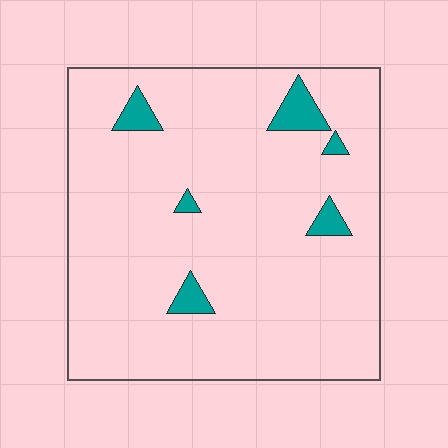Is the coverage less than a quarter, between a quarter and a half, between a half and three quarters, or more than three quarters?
Less than a quarter.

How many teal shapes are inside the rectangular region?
6.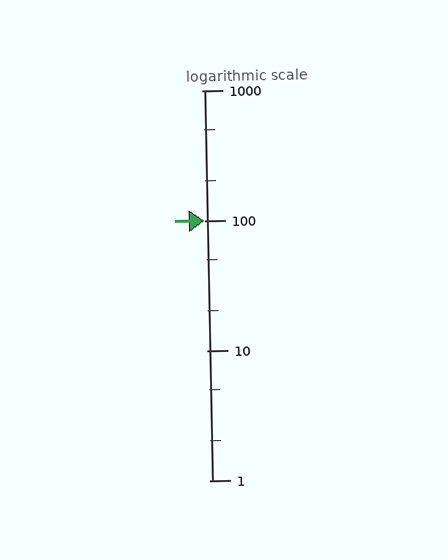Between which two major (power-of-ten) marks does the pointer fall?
The pointer is between 100 and 1000.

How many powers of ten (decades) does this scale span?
The scale spans 3 decades, from 1 to 1000.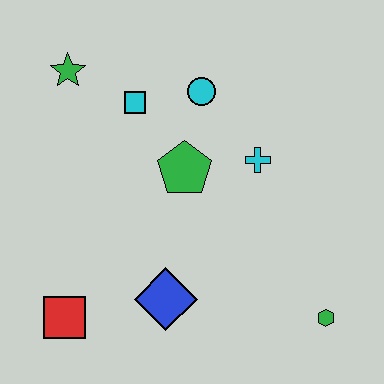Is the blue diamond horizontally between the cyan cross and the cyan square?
Yes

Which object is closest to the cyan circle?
The cyan square is closest to the cyan circle.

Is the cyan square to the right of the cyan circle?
No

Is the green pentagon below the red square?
No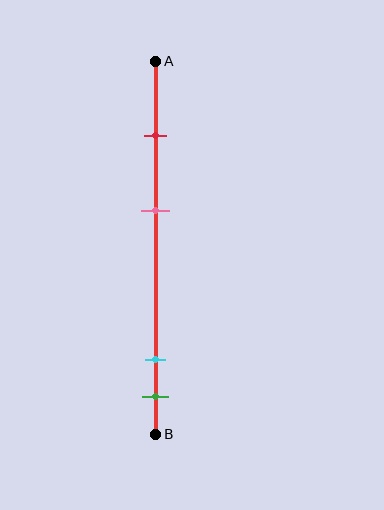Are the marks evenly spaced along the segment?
No, the marks are not evenly spaced.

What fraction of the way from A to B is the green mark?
The green mark is approximately 90% (0.9) of the way from A to B.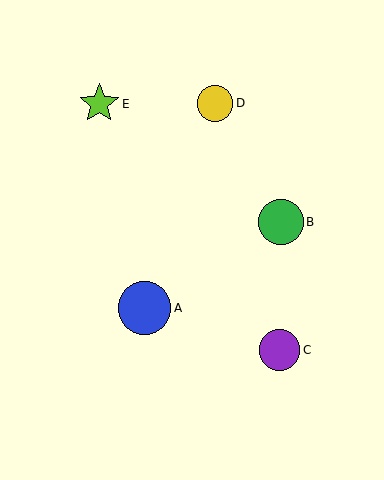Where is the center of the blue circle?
The center of the blue circle is at (144, 308).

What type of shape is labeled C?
Shape C is a purple circle.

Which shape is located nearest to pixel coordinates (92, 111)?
The lime star (labeled E) at (99, 104) is nearest to that location.